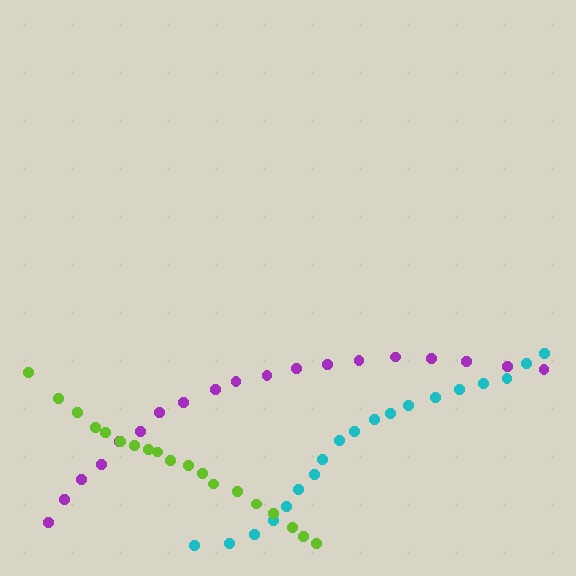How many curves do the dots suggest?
There are 3 distinct paths.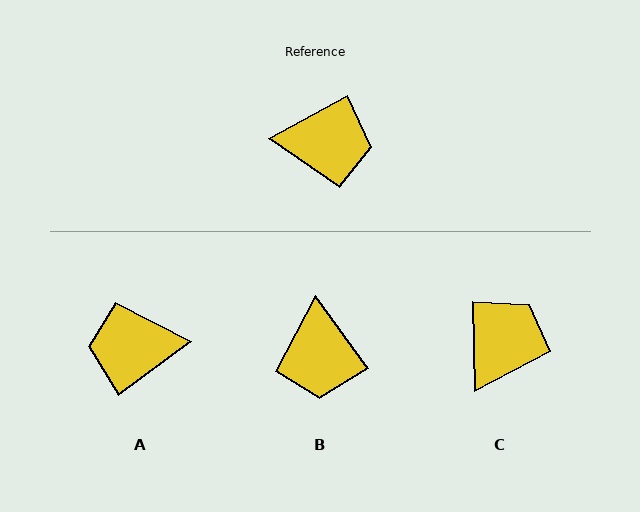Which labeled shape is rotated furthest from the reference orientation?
A, about 173 degrees away.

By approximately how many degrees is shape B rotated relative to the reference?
Approximately 83 degrees clockwise.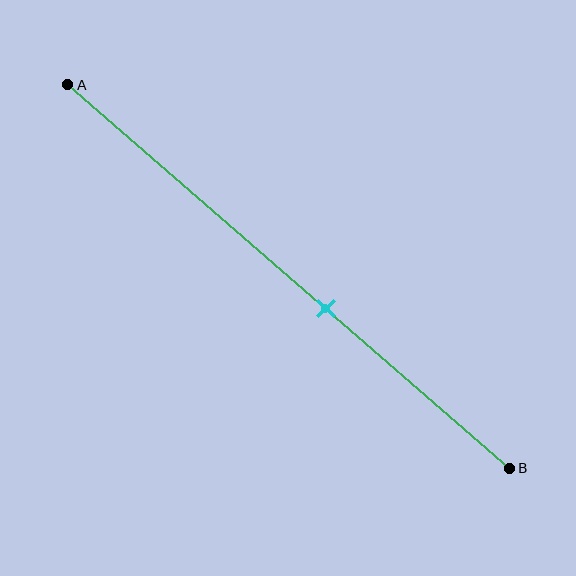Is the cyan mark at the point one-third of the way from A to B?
No, the mark is at about 60% from A, not at the 33% one-third point.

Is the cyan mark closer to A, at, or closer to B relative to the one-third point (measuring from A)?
The cyan mark is closer to point B than the one-third point of segment AB.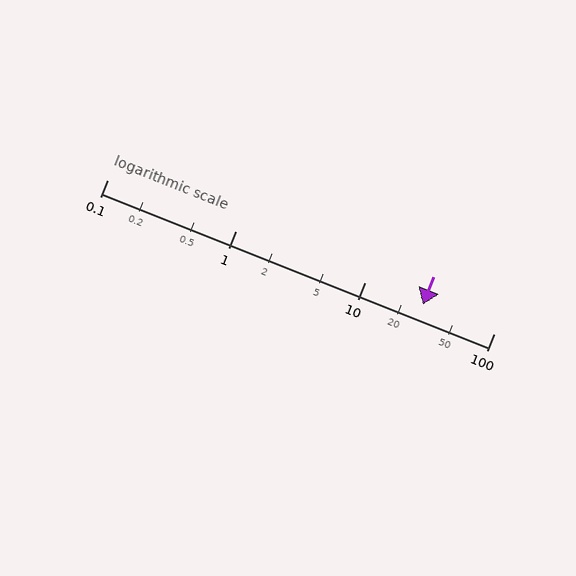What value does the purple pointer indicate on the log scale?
The pointer indicates approximately 28.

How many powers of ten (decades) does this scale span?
The scale spans 3 decades, from 0.1 to 100.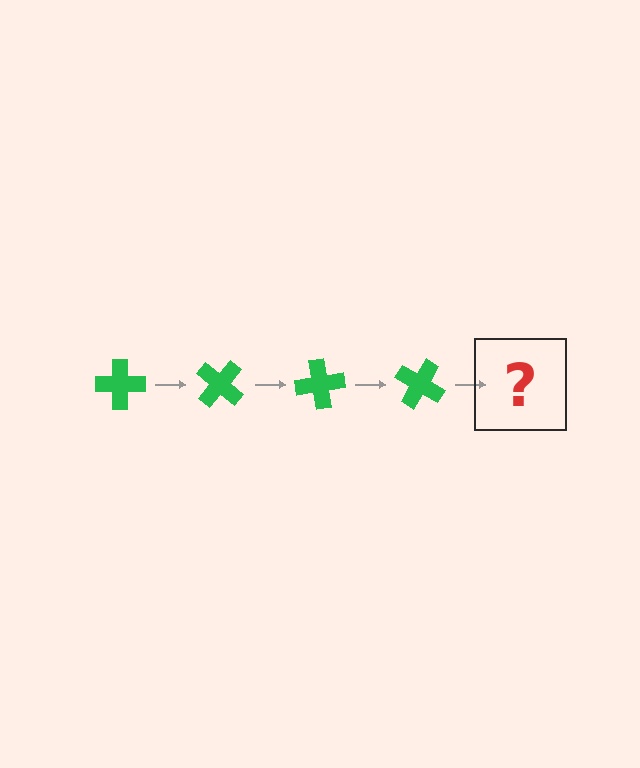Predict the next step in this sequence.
The next step is a green cross rotated 160 degrees.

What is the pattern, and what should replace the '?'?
The pattern is that the cross rotates 40 degrees each step. The '?' should be a green cross rotated 160 degrees.